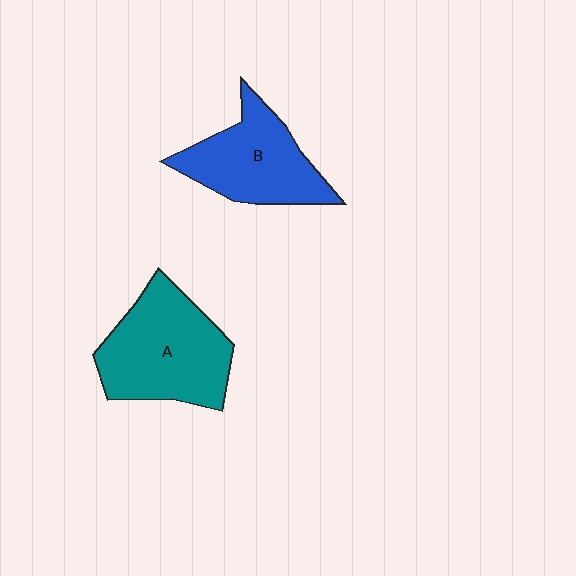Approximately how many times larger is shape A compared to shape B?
Approximately 1.2 times.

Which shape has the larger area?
Shape A (teal).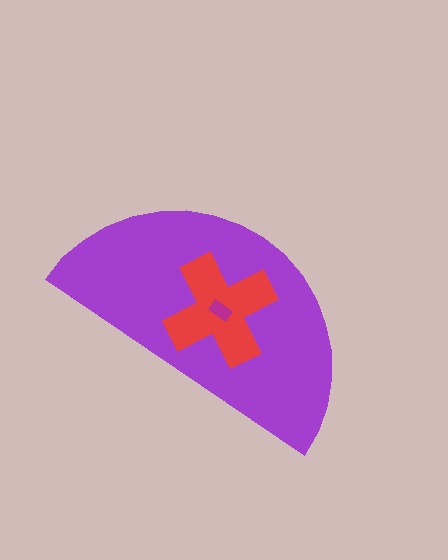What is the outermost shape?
The purple semicircle.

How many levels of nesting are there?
3.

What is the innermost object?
The magenta rectangle.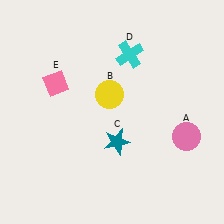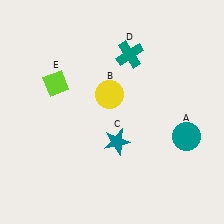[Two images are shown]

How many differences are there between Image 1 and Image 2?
There are 3 differences between the two images.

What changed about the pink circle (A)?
In Image 1, A is pink. In Image 2, it changed to teal.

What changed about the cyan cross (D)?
In Image 1, D is cyan. In Image 2, it changed to teal.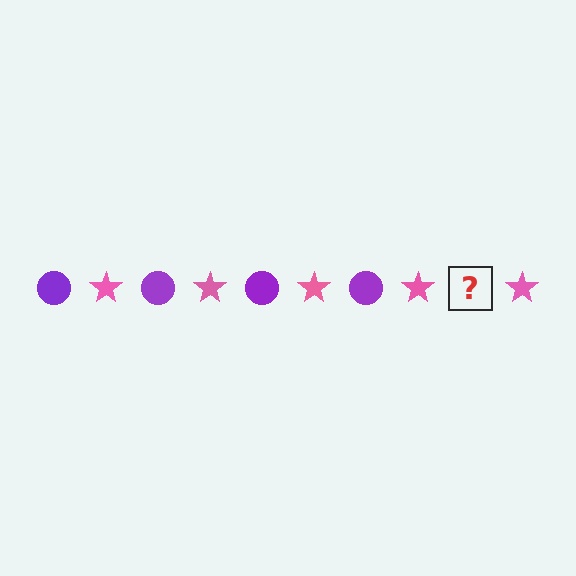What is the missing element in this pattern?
The missing element is a purple circle.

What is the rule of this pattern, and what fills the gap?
The rule is that the pattern alternates between purple circle and pink star. The gap should be filled with a purple circle.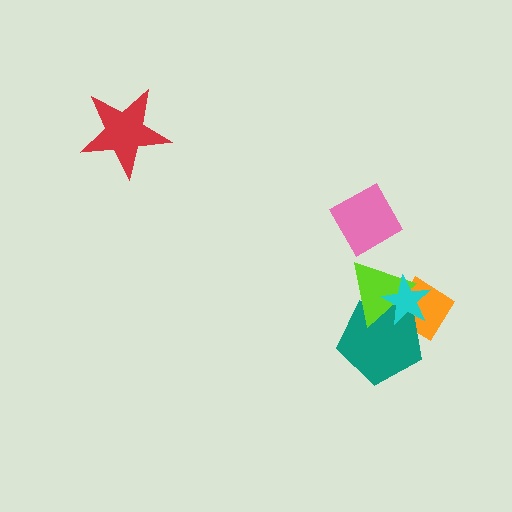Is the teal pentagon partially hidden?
Yes, it is partially covered by another shape.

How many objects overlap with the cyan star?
3 objects overlap with the cyan star.